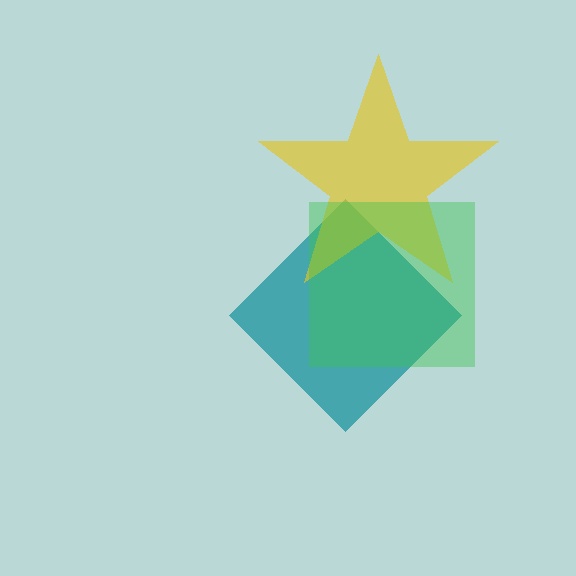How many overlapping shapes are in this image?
There are 3 overlapping shapes in the image.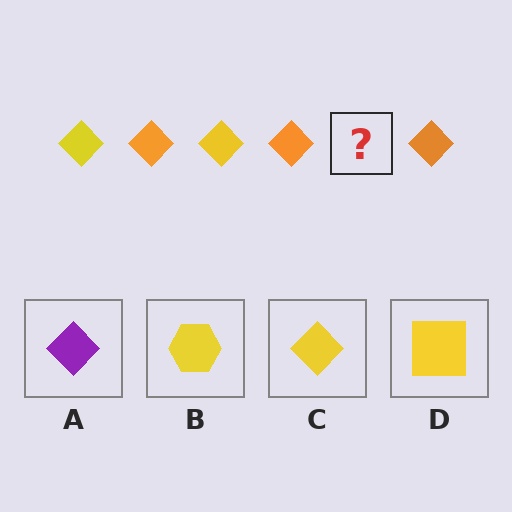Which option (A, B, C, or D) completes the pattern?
C.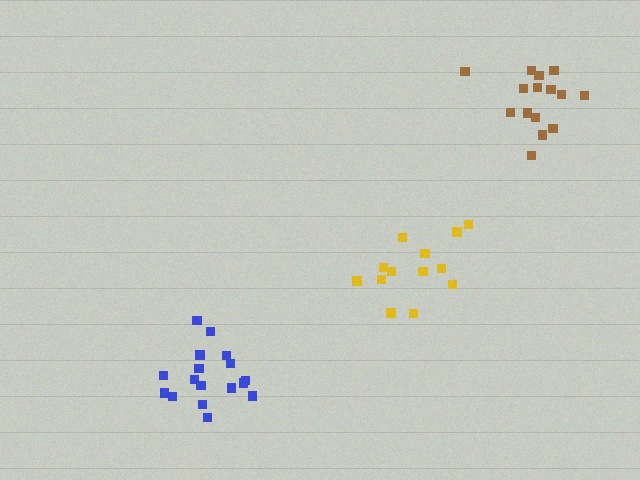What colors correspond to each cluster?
The clusters are colored: brown, yellow, blue.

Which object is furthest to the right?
The brown cluster is rightmost.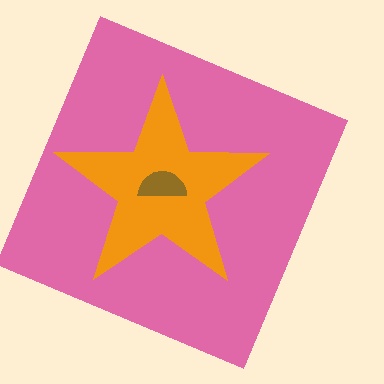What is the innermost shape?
The brown semicircle.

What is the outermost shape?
The pink square.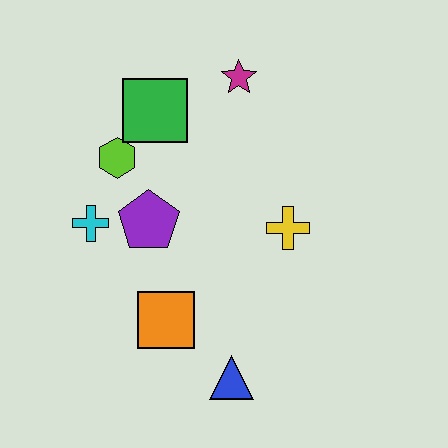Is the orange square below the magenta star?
Yes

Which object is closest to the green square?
The lime hexagon is closest to the green square.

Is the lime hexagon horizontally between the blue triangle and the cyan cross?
Yes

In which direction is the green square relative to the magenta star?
The green square is to the left of the magenta star.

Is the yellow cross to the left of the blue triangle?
No